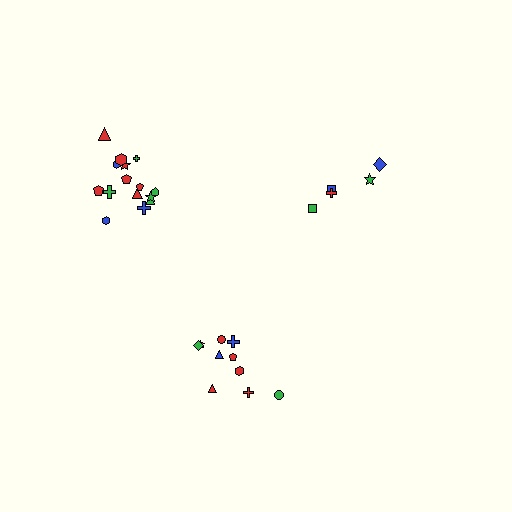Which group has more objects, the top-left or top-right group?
The top-left group.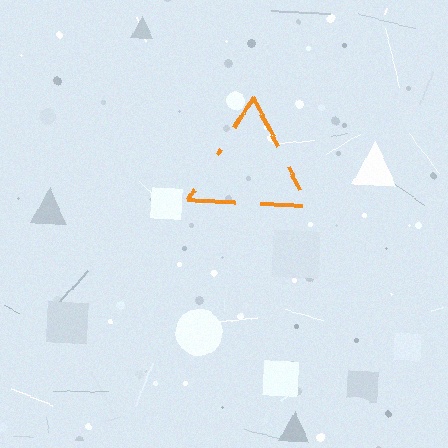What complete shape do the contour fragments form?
The contour fragments form a triangle.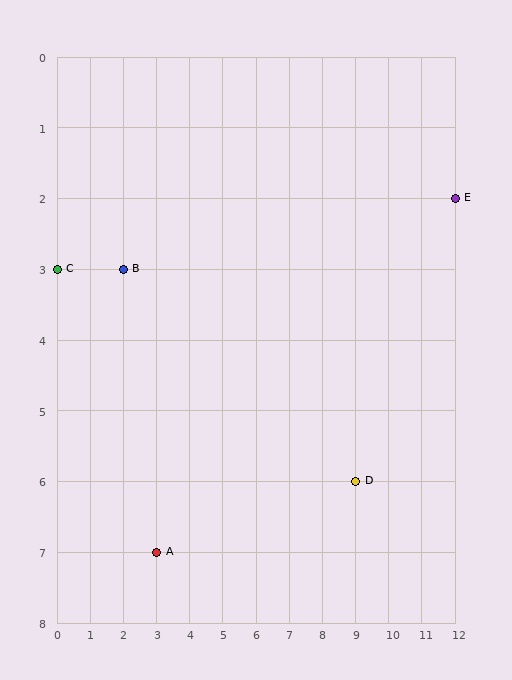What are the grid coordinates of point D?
Point D is at grid coordinates (9, 6).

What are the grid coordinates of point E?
Point E is at grid coordinates (12, 2).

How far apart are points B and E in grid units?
Points B and E are 10 columns and 1 row apart (about 10.0 grid units diagonally).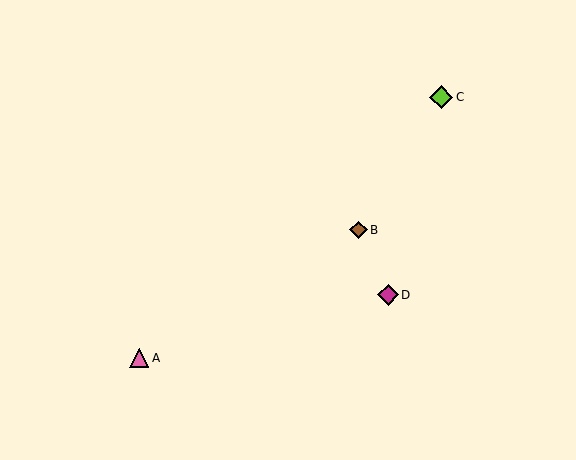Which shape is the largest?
The lime diamond (labeled C) is the largest.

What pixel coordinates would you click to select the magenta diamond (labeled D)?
Click at (388, 295) to select the magenta diamond D.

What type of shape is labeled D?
Shape D is a magenta diamond.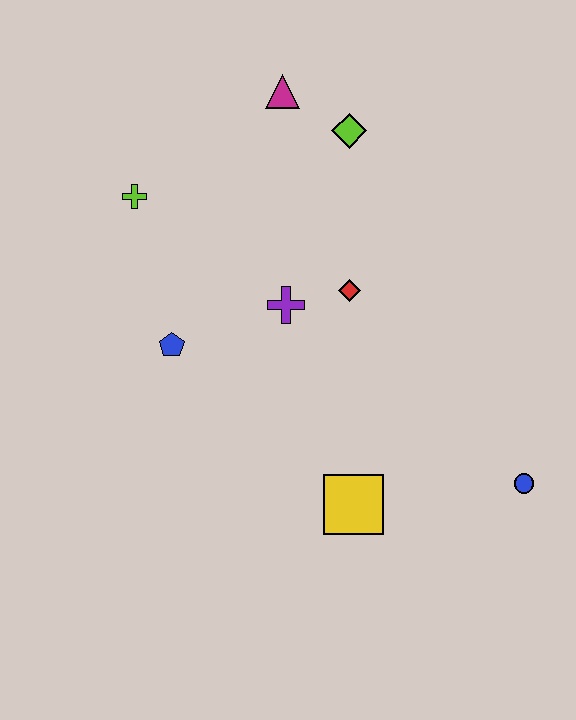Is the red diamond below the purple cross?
No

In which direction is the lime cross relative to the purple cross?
The lime cross is to the left of the purple cross.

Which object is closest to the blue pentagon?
The purple cross is closest to the blue pentagon.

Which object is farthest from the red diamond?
The blue circle is farthest from the red diamond.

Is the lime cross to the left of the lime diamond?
Yes